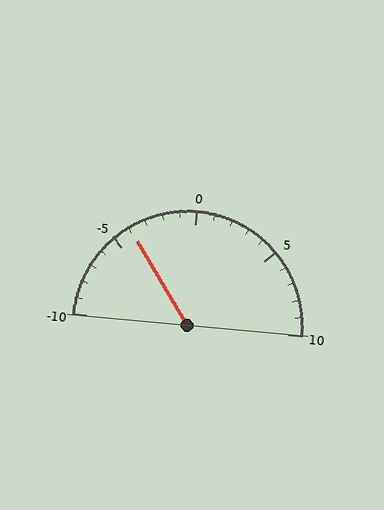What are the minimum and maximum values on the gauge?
The gauge ranges from -10 to 10.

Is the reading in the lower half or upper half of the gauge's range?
The reading is in the lower half of the range (-10 to 10).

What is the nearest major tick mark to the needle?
The nearest major tick mark is -5.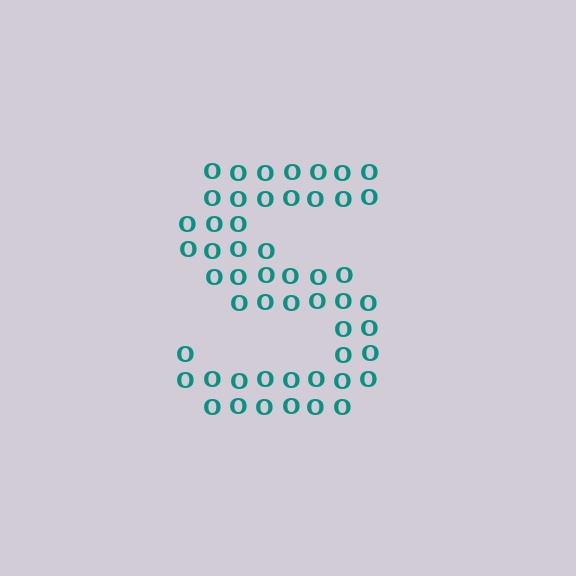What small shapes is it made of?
It is made of small letter O's.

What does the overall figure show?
The overall figure shows the letter S.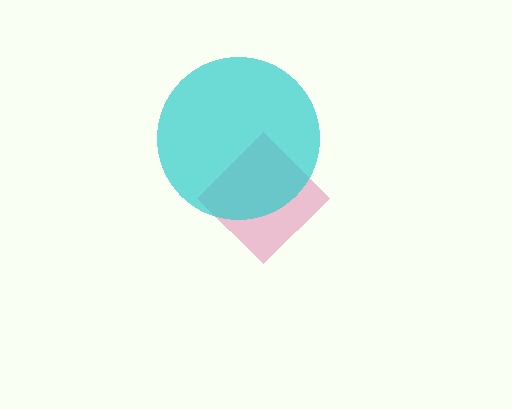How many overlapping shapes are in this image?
There are 2 overlapping shapes in the image.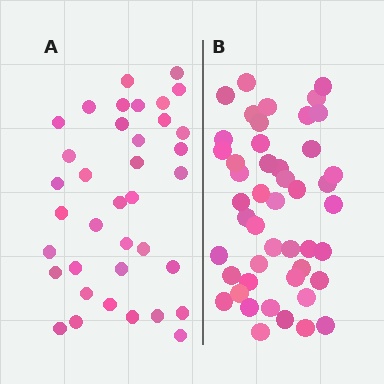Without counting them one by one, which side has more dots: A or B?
Region B (the right region) has more dots.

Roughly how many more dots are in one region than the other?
Region B has roughly 10 or so more dots than region A.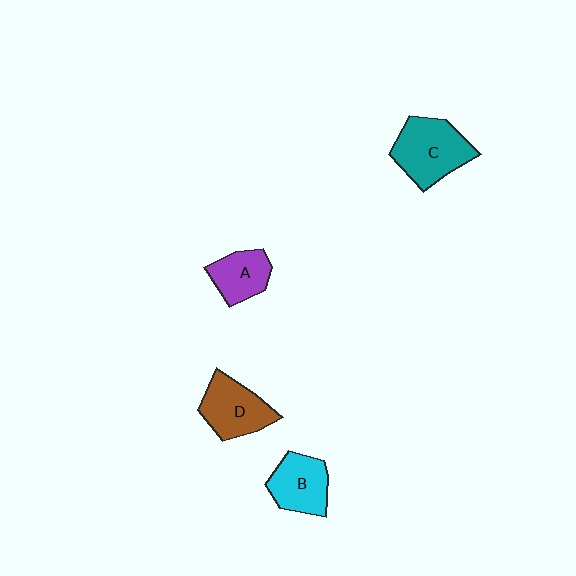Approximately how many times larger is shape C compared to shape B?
Approximately 1.3 times.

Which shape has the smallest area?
Shape A (purple).